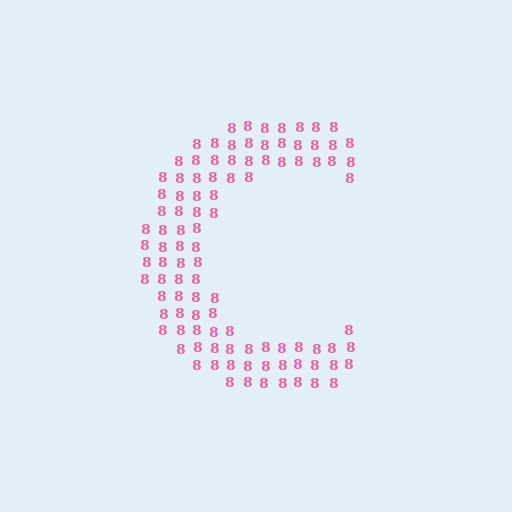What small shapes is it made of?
It is made of small digit 8's.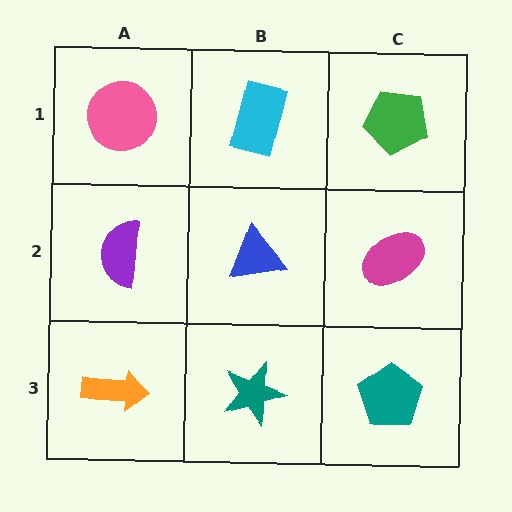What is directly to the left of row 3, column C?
A teal star.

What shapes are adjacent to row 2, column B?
A cyan rectangle (row 1, column B), a teal star (row 3, column B), a purple semicircle (row 2, column A), a magenta ellipse (row 2, column C).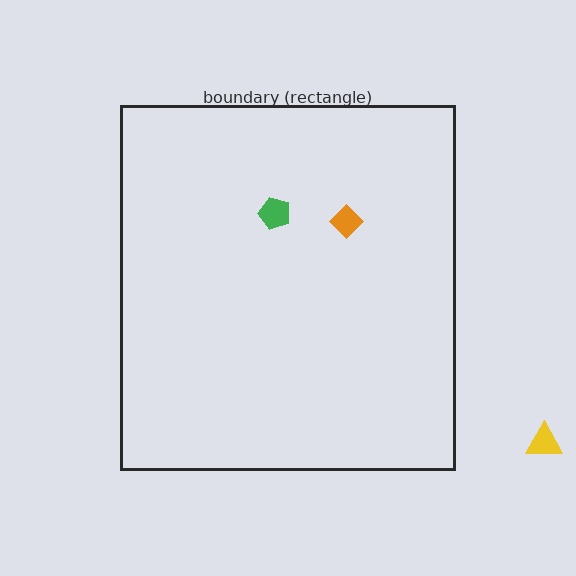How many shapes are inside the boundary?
2 inside, 1 outside.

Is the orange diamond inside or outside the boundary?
Inside.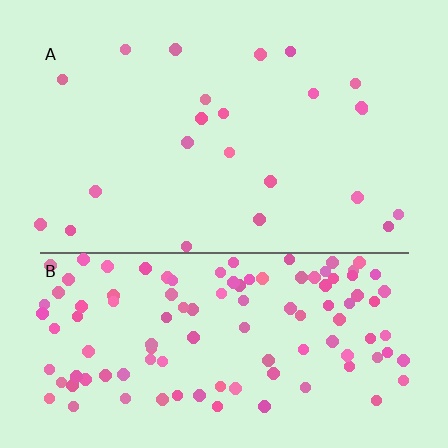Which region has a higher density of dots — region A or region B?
B (the bottom).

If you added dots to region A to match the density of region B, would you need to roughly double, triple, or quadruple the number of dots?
Approximately quadruple.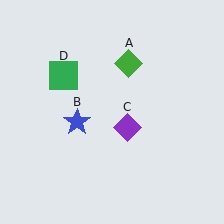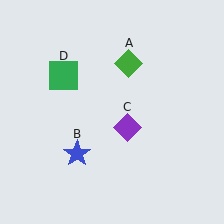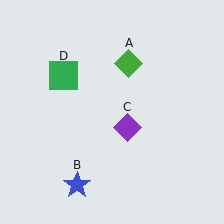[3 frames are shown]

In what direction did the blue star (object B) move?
The blue star (object B) moved down.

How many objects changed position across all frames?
1 object changed position: blue star (object B).